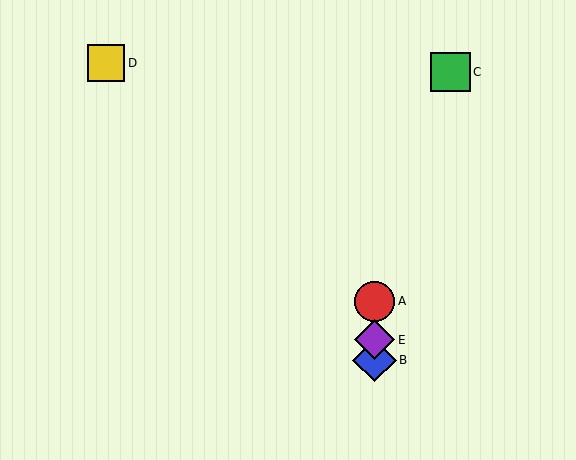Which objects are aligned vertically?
Objects A, B, E are aligned vertically.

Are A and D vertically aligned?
No, A is at x≈375 and D is at x≈106.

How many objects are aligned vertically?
3 objects (A, B, E) are aligned vertically.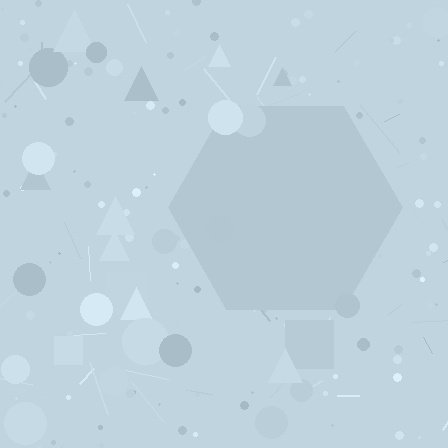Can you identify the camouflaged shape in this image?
The camouflaged shape is a hexagon.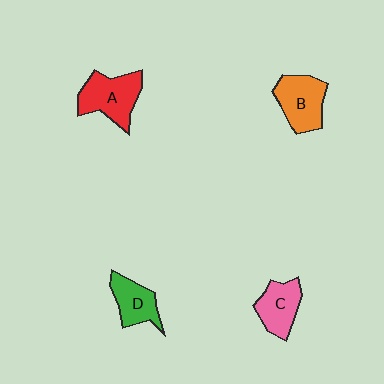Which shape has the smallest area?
Shape D (green).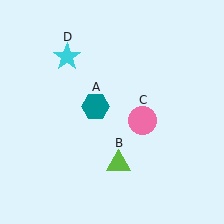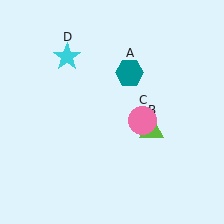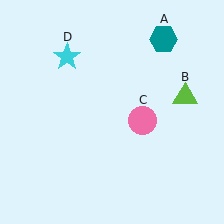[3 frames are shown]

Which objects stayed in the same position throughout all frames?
Pink circle (object C) and cyan star (object D) remained stationary.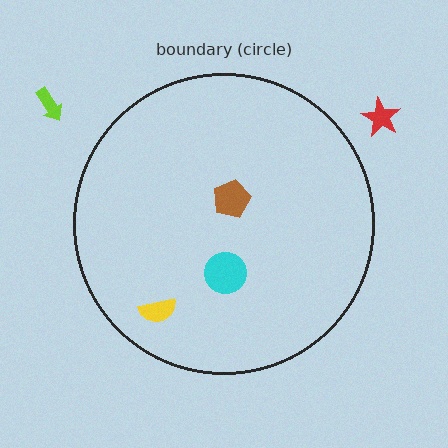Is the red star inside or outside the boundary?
Outside.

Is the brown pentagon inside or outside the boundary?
Inside.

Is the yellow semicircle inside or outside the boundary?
Inside.